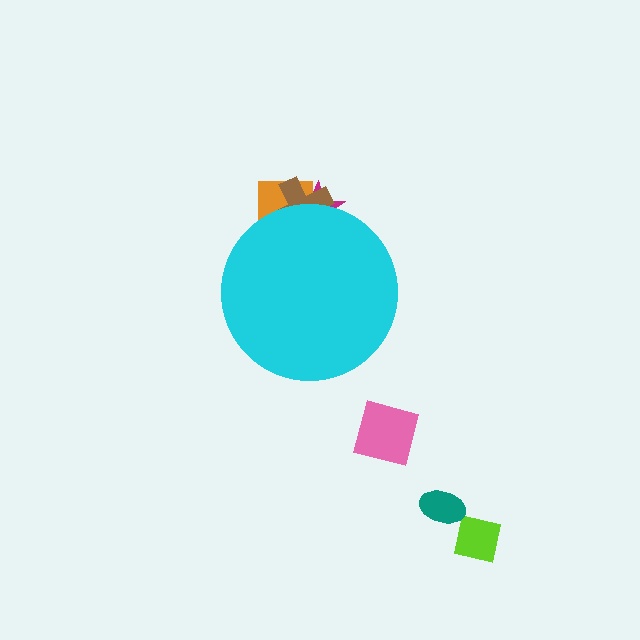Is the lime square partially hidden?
No, the lime square is fully visible.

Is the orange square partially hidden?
Yes, the orange square is partially hidden behind the cyan circle.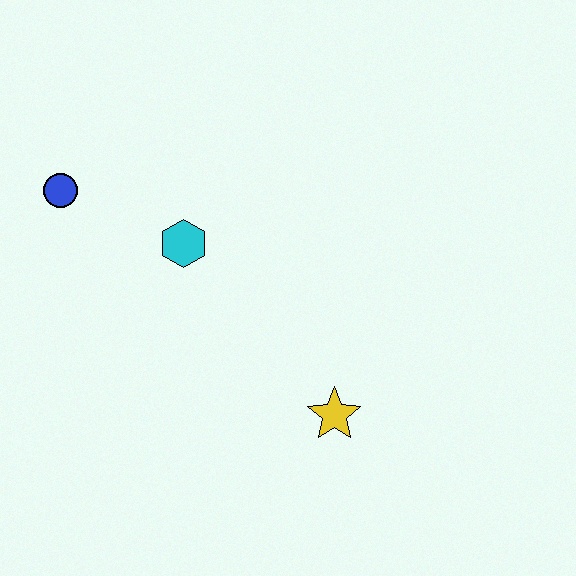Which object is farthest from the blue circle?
The yellow star is farthest from the blue circle.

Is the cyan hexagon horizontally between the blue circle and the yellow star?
Yes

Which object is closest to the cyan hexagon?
The blue circle is closest to the cyan hexagon.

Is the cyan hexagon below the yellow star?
No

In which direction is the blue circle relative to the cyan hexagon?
The blue circle is to the left of the cyan hexagon.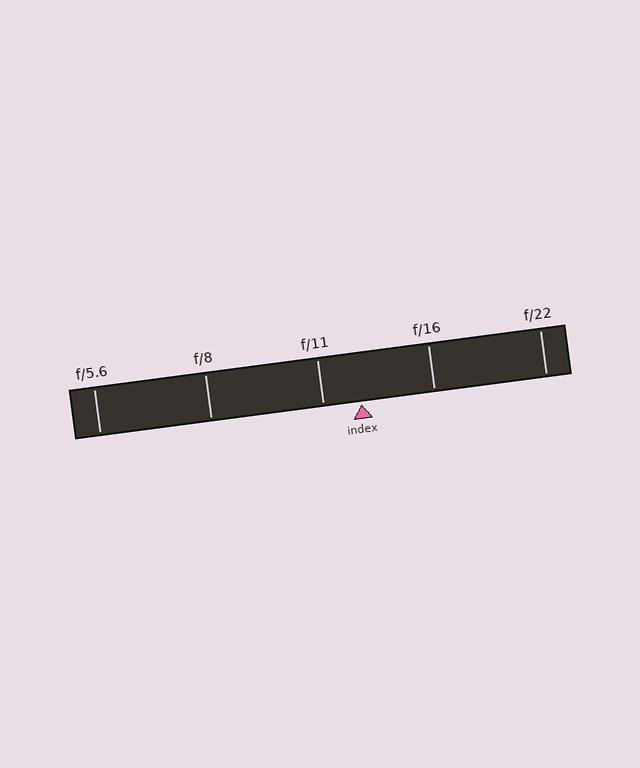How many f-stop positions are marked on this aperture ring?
There are 5 f-stop positions marked.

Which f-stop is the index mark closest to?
The index mark is closest to f/11.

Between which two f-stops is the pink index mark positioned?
The index mark is between f/11 and f/16.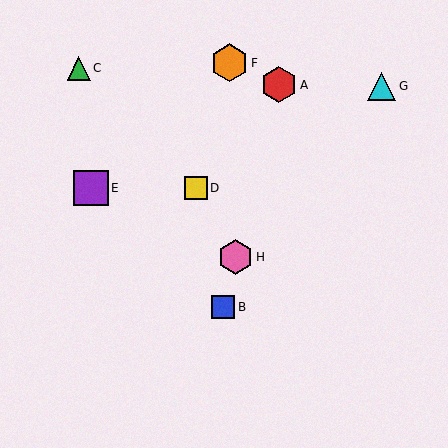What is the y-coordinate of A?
Object A is at y≈85.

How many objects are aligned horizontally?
2 objects (D, E) are aligned horizontally.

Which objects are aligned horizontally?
Objects D, E are aligned horizontally.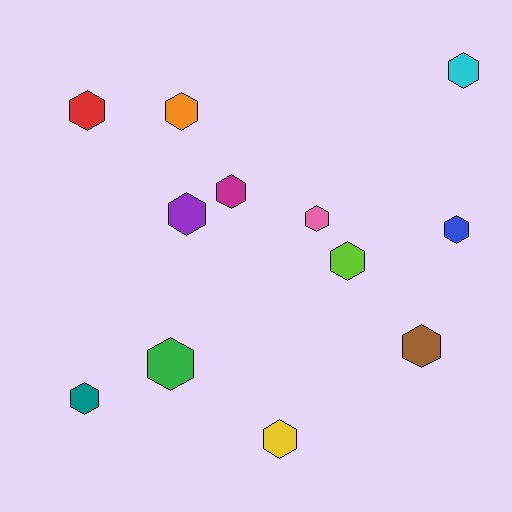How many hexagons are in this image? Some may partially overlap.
There are 12 hexagons.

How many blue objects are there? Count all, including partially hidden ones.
There is 1 blue object.